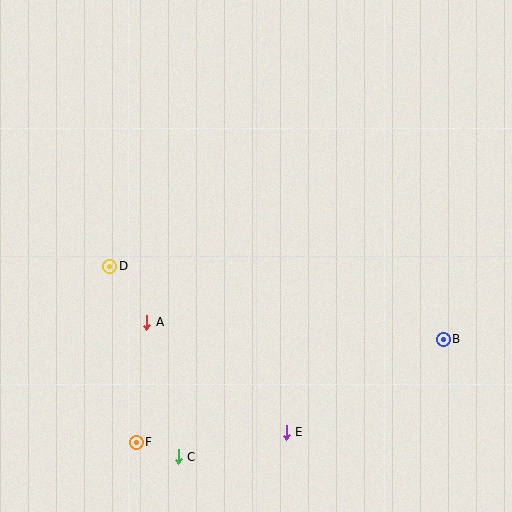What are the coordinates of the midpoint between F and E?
The midpoint between F and E is at (211, 437).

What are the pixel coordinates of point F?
Point F is at (136, 442).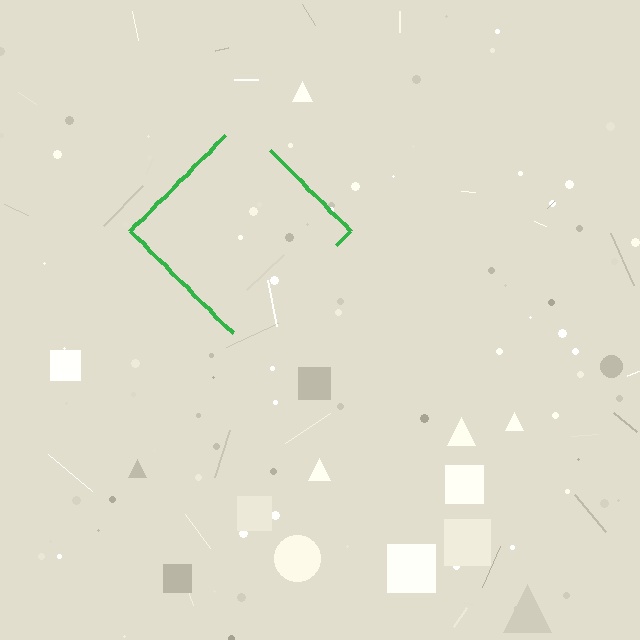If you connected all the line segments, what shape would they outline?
They would outline a diamond.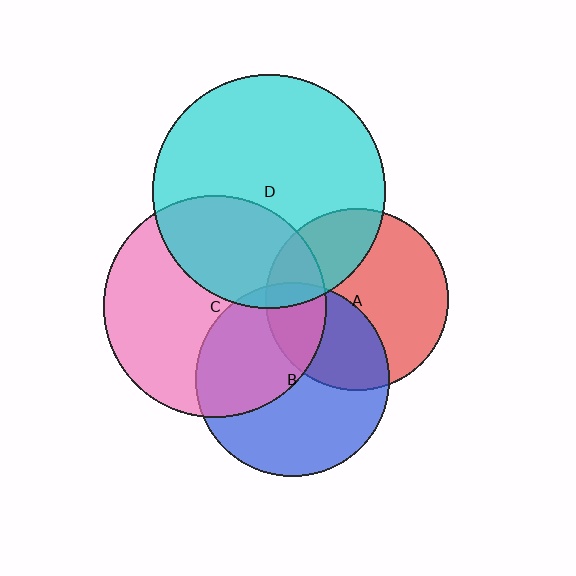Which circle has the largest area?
Circle D (cyan).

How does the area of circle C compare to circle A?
Approximately 1.5 times.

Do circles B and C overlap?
Yes.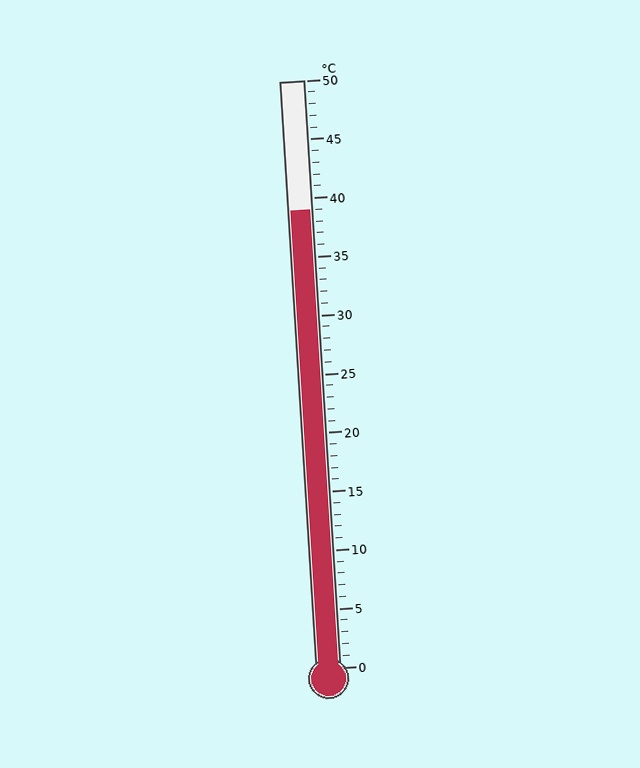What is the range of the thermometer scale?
The thermometer scale ranges from 0°C to 50°C.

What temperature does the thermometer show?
The thermometer shows approximately 39°C.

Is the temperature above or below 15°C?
The temperature is above 15°C.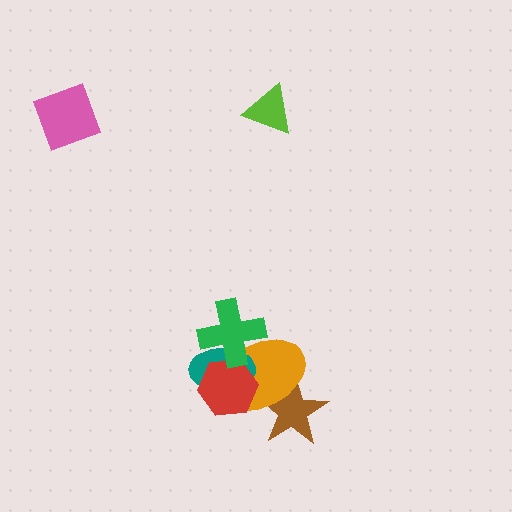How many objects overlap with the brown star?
1 object overlaps with the brown star.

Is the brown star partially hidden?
Yes, it is partially covered by another shape.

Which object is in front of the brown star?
The orange ellipse is in front of the brown star.